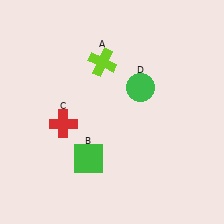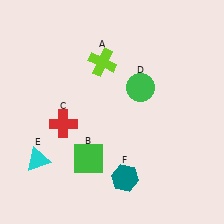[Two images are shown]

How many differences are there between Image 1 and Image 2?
There are 2 differences between the two images.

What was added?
A cyan triangle (E), a teal hexagon (F) were added in Image 2.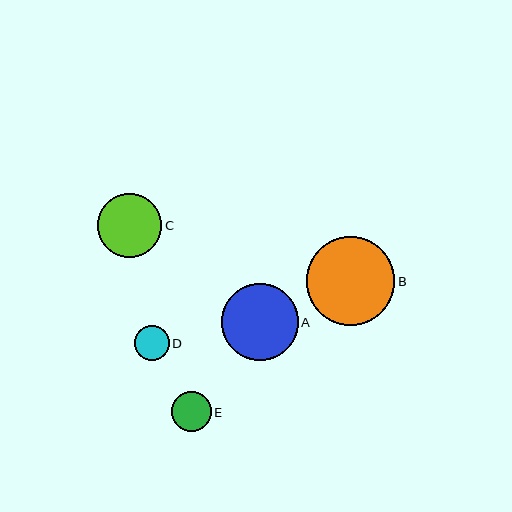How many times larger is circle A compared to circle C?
Circle A is approximately 1.2 times the size of circle C.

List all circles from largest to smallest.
From largest to smallest: B, A, C, E, D.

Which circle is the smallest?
Circle D is the smallest with a size of approximately 34 pixels.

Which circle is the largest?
Circle B is the largest with a size of approximately 89 pixels.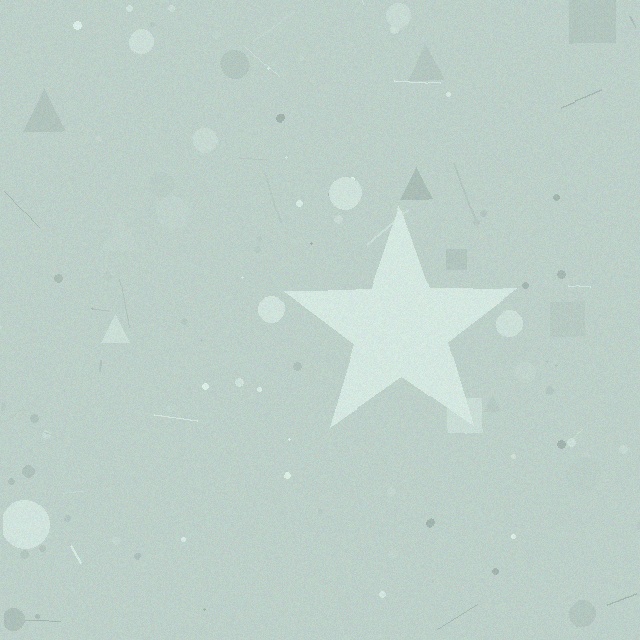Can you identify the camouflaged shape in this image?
The camouflaged shape is a star.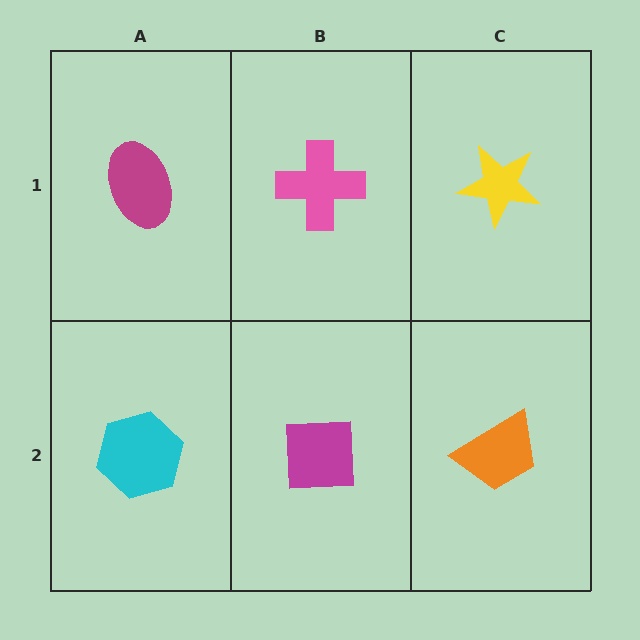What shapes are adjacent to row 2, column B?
A pink cross (row 1, column B), a cyan hexagon (row 2, column A), an orange trapezoid (row 2, column C).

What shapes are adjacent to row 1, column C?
An orange trapezoid (row 2, column C), a pink cross (row 1, column B).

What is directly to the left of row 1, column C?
A pink cross.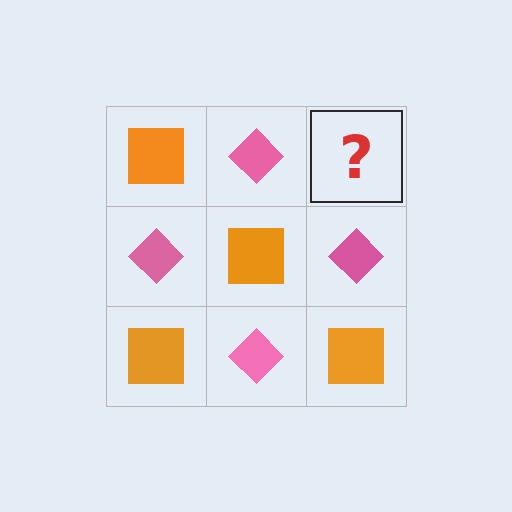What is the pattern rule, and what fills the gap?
The rule is that it alternates orange square and pink diamond in a checkerboard pattern. The gap should be filled with an orange square.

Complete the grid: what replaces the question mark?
The question mark should be replaced with an orange square.